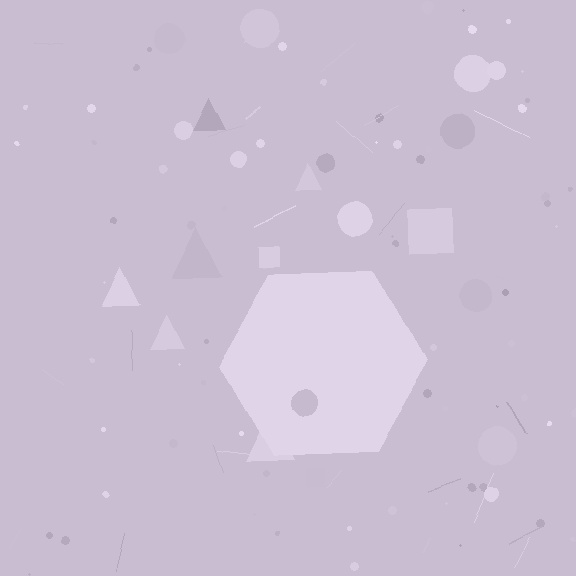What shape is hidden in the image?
A hexagon is hidden in the image.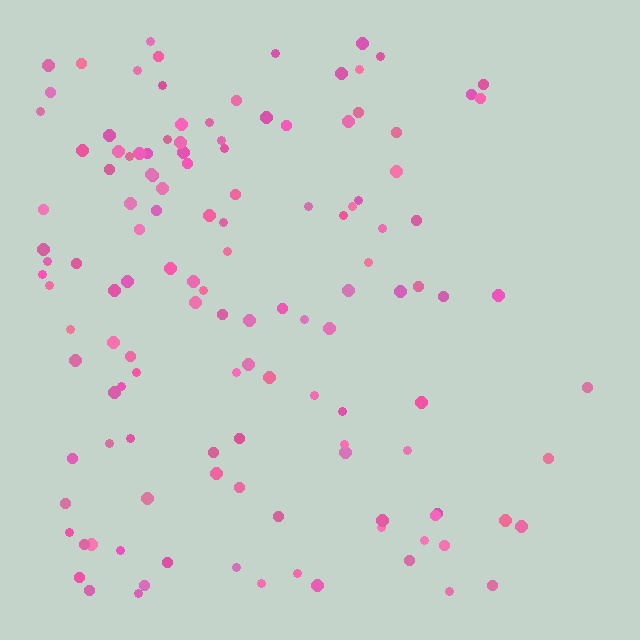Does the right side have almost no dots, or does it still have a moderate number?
Still a moderate number, just noticeably fewer than the left.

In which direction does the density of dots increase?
From right to left, with the left side densest.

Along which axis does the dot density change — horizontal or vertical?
Horizontal.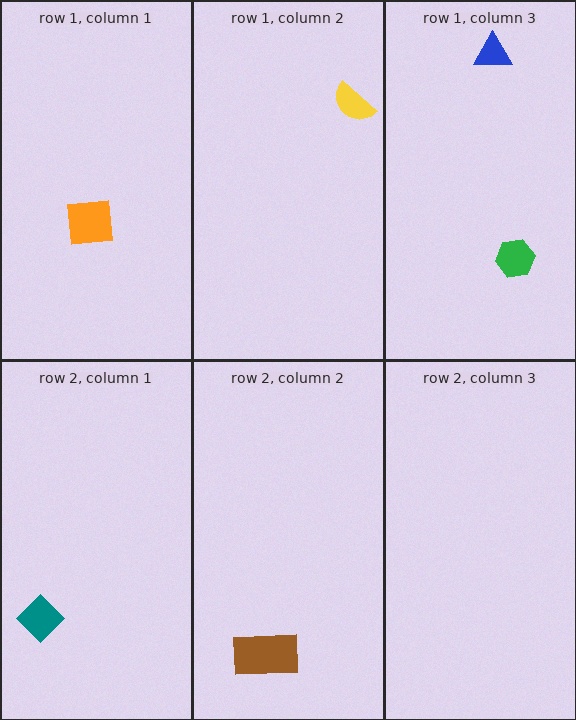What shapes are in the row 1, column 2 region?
The yellow semicircle.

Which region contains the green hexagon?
The row 1, column 3 region.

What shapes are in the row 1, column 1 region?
The orange square.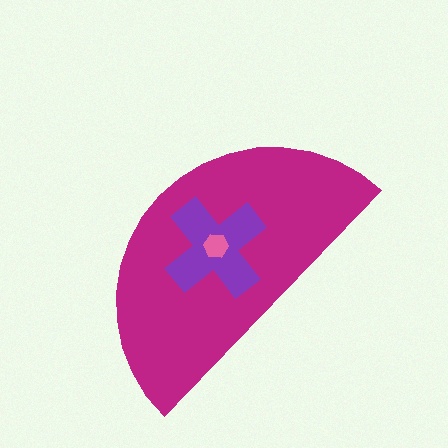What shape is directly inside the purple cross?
The pink hexagon.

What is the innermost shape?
The pink hexagon.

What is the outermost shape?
The magenta semicircle.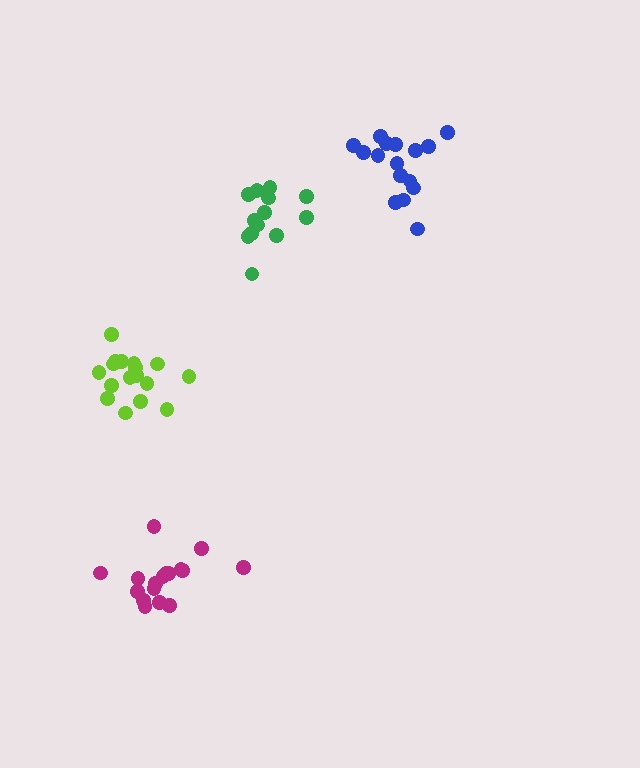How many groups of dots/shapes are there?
There are 4 groups.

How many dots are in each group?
Group 1: 13 dots, Group 2: 16 dots, Group 3: 17 dots, Group 4: 17 dots (63 total).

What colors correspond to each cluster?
The clusters are colored: green, blue, lime, magenta.